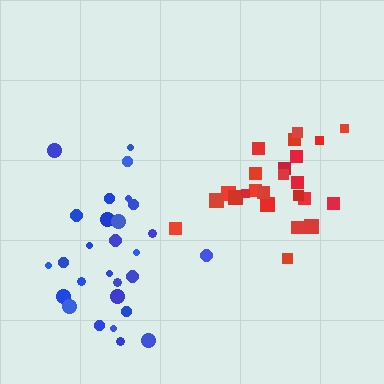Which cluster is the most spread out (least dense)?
Blue.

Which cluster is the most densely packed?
Red.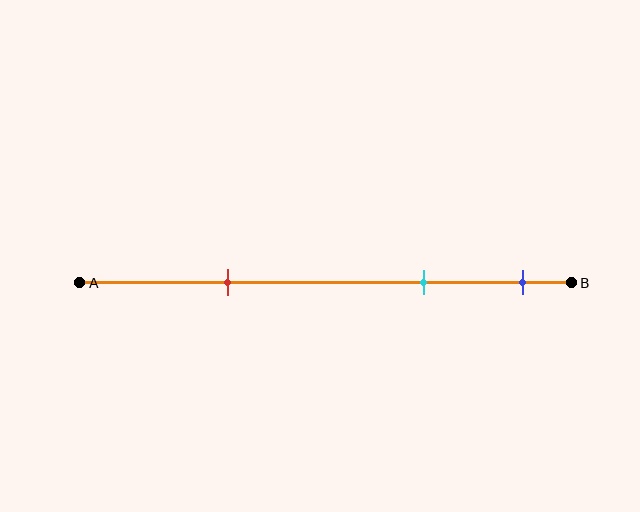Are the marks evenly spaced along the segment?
No, the marks are not evenly spaced.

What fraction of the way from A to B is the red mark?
The red mark is approximately 30% (0.3) of the way from A to B.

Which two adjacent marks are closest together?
The cyan and blue marks are the closest adjacent pair.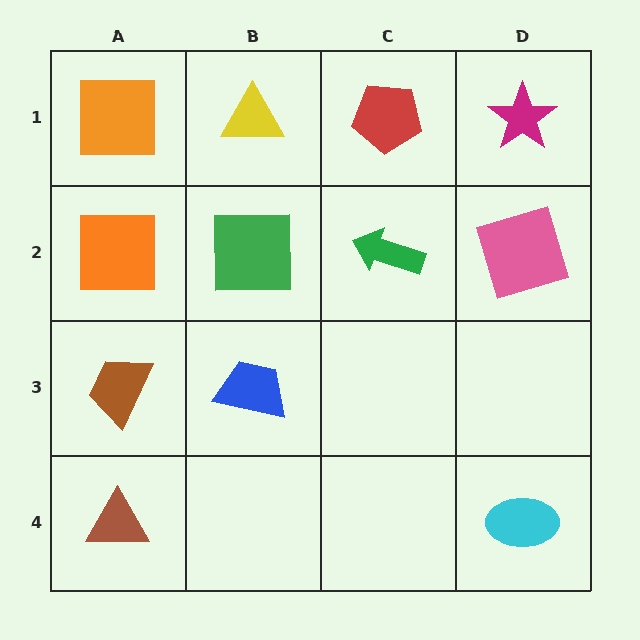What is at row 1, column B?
A yellow triangle.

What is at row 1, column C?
A red pentagon.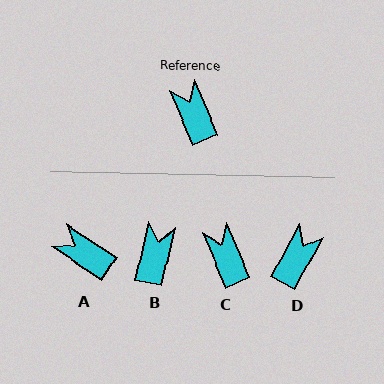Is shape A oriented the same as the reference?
No, it is off by about 34 degrees.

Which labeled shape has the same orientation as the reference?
C.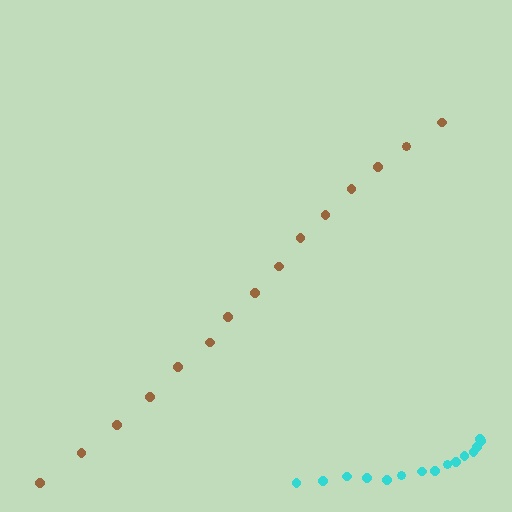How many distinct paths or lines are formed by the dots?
There are 2 distinct paths.